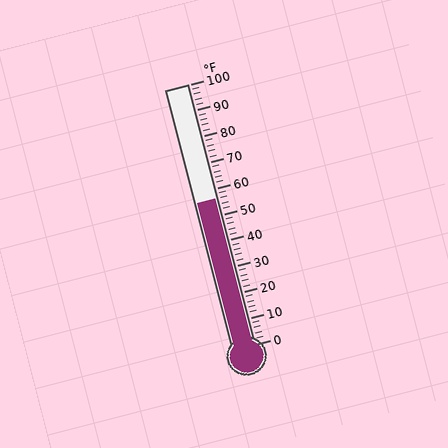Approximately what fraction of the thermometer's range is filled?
The thermometer is filled to approximately 55% of its range.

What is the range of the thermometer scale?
The thermometer scale ranges from 0°F to 100°F.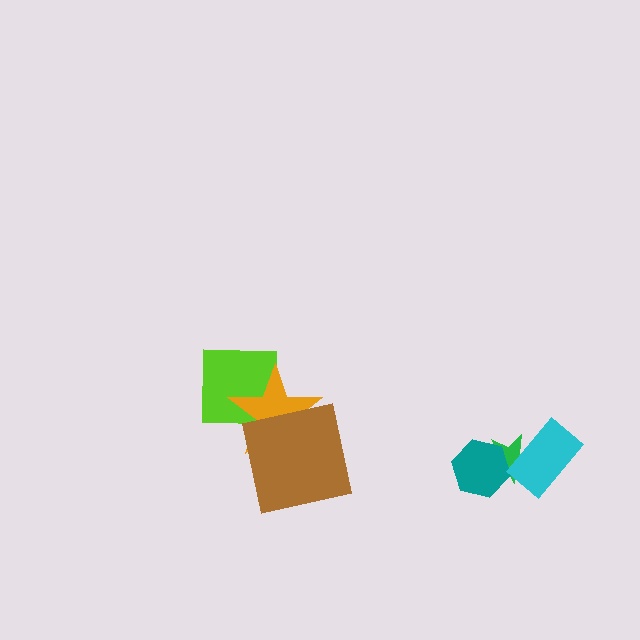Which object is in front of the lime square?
The orange star is in front of the lime square.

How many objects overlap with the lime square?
1 object overlaps with the lime square.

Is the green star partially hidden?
Yes, it is partially covered by another shape.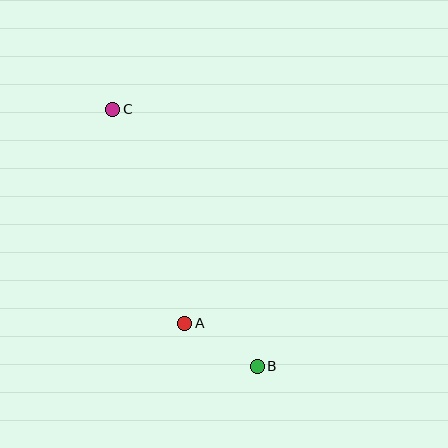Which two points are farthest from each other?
Points B and C are farthest from each other.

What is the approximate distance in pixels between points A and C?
The distance between A and C is approximately 226 pixels.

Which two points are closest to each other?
Points A and B are closest to each other.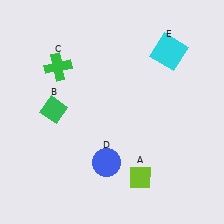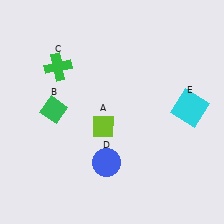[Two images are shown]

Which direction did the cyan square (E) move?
The cyan square (E) moved down.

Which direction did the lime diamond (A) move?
The lime diamond (A) moved up.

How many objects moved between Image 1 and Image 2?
2 objects moved between the two images.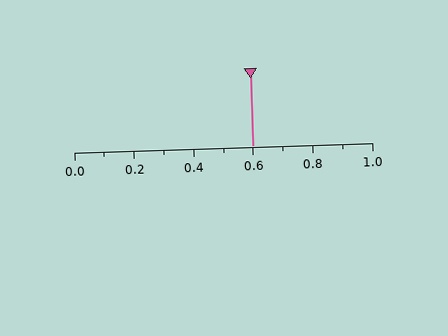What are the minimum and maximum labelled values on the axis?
The axis runs from 0.0 to 1.0.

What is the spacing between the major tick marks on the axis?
The major ticks are spaced 0.2 apart.